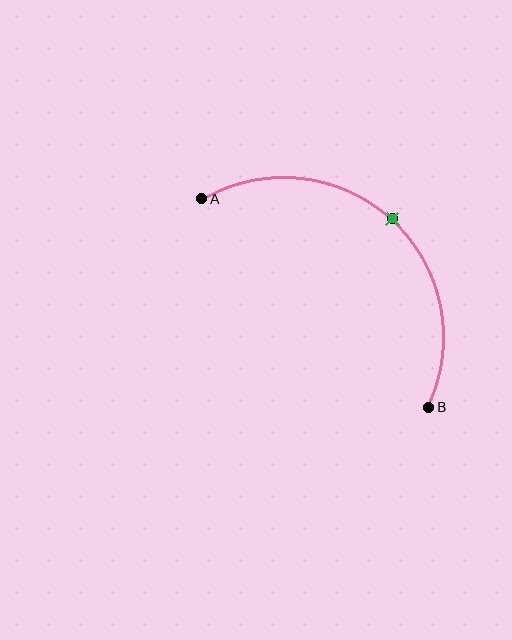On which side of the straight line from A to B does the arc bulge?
The arc bulges above and to the right of the straight line connecting A and B.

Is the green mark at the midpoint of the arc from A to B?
Yes. The green mark lies on the arc at equal arc-length from both A and B — it is the arc midpoint.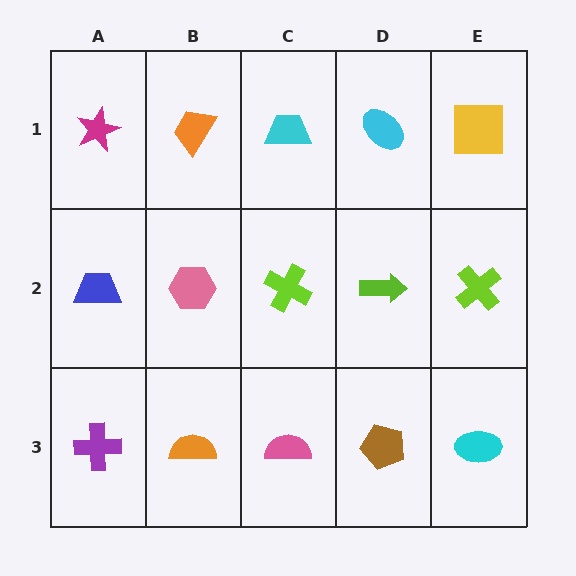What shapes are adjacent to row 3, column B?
A pink hexagon (row 2, column B), a purple cross (row 3, column A), a pink semicircle (row 3, column C).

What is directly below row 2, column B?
An orange semicircle.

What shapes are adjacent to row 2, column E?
A yellow square (row 1, column E), a cyan ellipse (row 3, column E), a lime arrow (row 2, column D).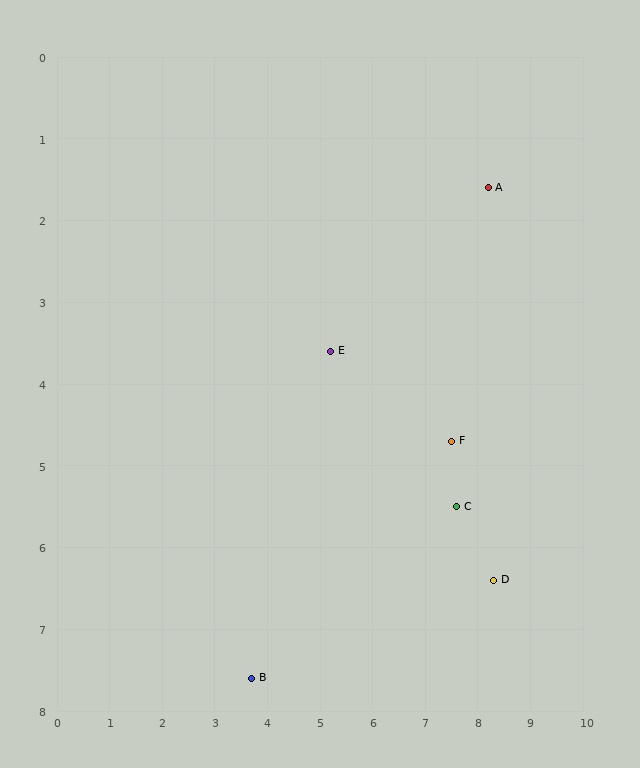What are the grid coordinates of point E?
Point E is at approximately (5.2, 3.6).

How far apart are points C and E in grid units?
Points C and E are about 3.1 grid units apart.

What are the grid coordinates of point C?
Point C is at approximately (7.6, 5.5).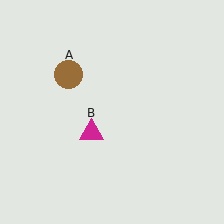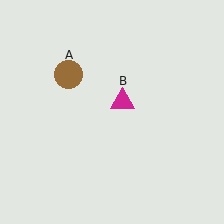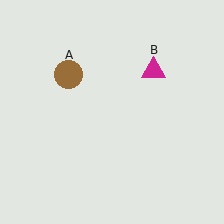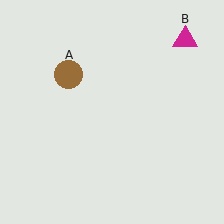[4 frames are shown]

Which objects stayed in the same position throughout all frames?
Brown circle (object A) remained stationary.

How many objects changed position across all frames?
1 object changed position: magenta triangle (object B).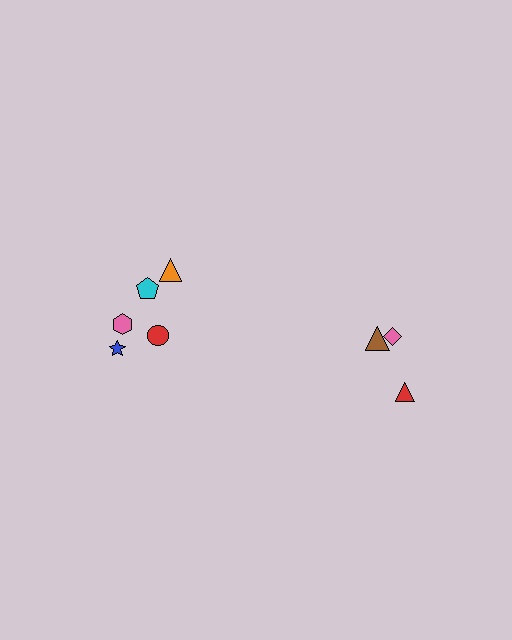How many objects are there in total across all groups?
There are 8 objects.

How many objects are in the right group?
There are 3 objects.